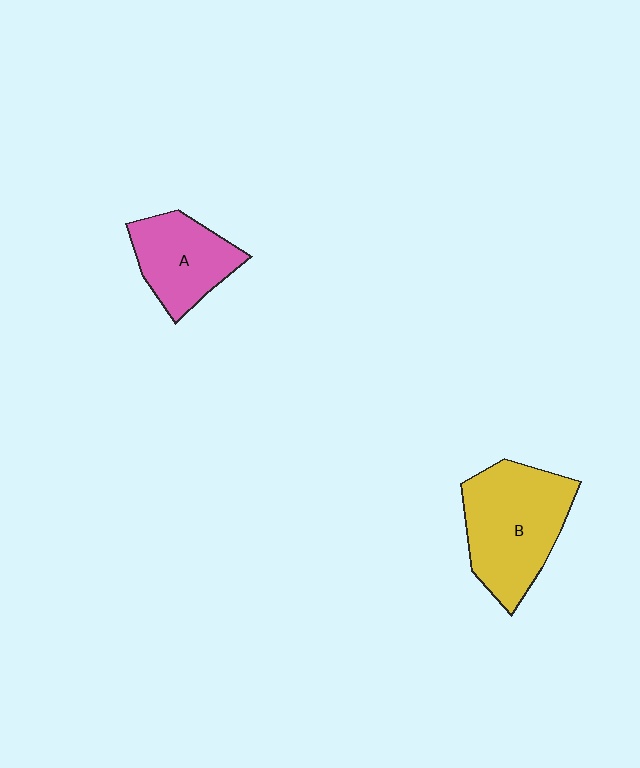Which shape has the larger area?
Shape B (yellow).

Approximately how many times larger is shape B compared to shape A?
Approximately 1.5 times.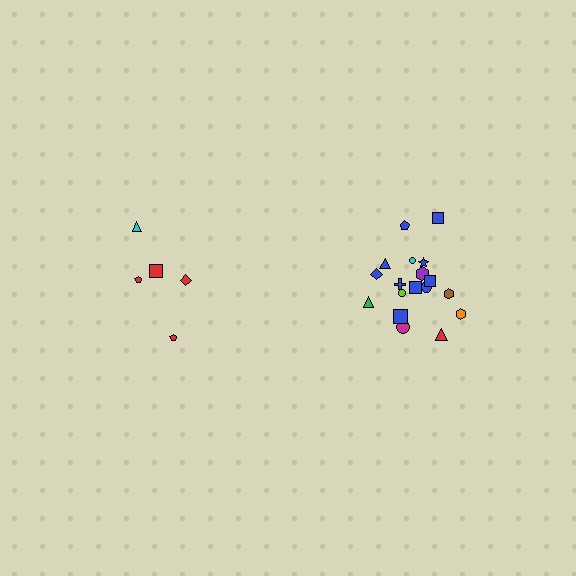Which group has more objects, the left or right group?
The right group.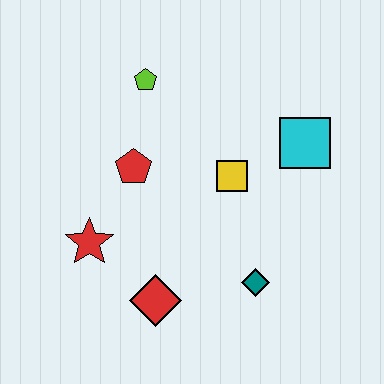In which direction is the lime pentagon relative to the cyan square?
The lime pentagon is to the left of the cyan square.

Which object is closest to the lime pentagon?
The red pentagon is closest to the lime pentagon.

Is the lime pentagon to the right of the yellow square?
No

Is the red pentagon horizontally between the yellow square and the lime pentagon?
No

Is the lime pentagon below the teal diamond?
No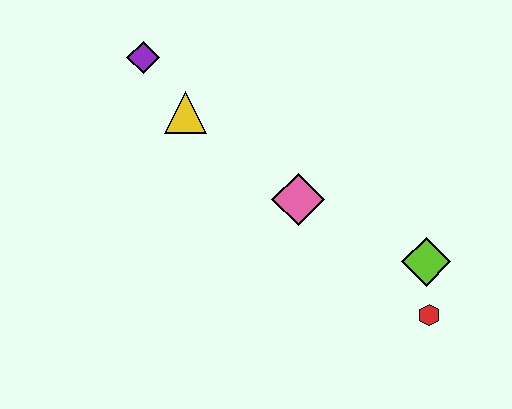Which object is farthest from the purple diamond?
The red hexagon is farthest from the purple diamond.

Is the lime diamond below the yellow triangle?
Yes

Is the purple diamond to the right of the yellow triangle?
No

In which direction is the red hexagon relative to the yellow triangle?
The red hexagon is to the right of the yellow triangle.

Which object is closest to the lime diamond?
The red hexagon is closest to the lime diamond.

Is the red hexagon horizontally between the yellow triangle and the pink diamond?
No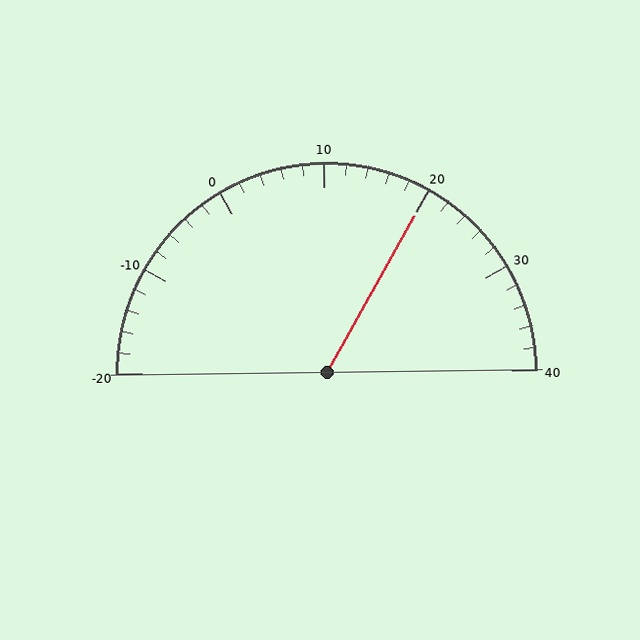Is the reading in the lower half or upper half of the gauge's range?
The reading is in the upper half of the range (-20 to 40).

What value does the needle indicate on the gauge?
The needle indicates approximately 20.